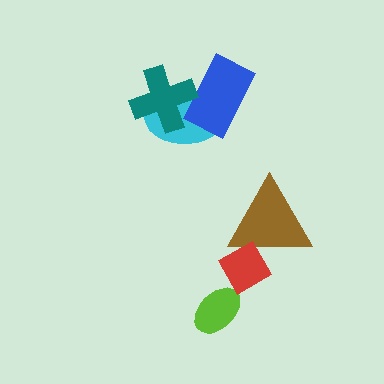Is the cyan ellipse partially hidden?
Yes, it is partially covered by another shape.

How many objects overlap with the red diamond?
1 object overlaps with the red diamond.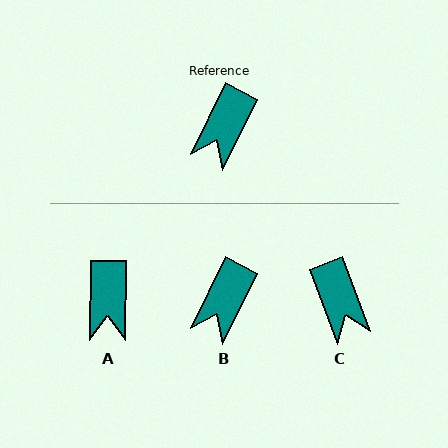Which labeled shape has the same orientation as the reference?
B.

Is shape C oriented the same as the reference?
No, it is off by about 48 degrees.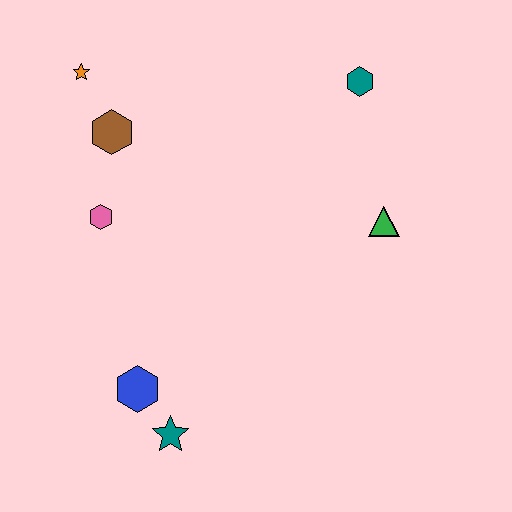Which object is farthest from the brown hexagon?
The teal star is farthest from the brown hexagon.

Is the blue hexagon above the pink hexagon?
No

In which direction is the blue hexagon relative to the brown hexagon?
The blue hexagon is below the brown hexagon.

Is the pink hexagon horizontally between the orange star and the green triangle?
Yes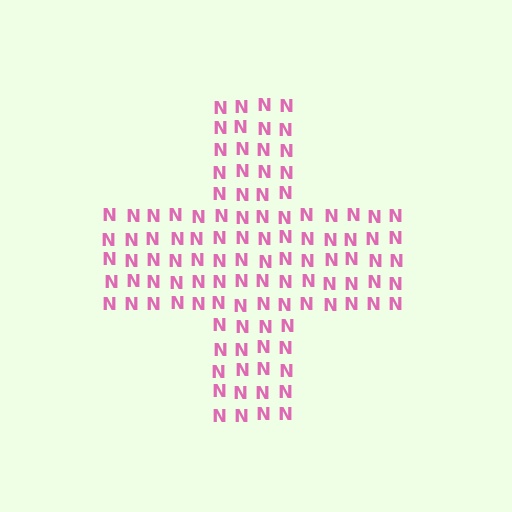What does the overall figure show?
The overall figure shows a cross.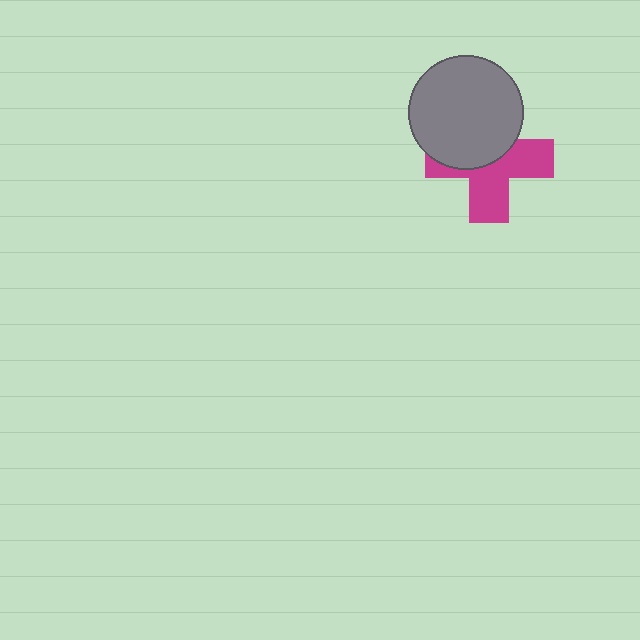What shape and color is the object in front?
The object in front is a gray circle.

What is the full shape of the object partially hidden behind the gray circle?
The partially hidden object is a magenta cross.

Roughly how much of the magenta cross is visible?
About half of it is visible (roughly 53%).